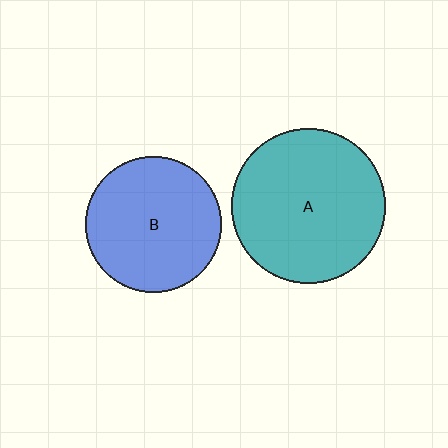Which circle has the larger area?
Circle A (teal).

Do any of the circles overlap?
No, none of the circles overlap.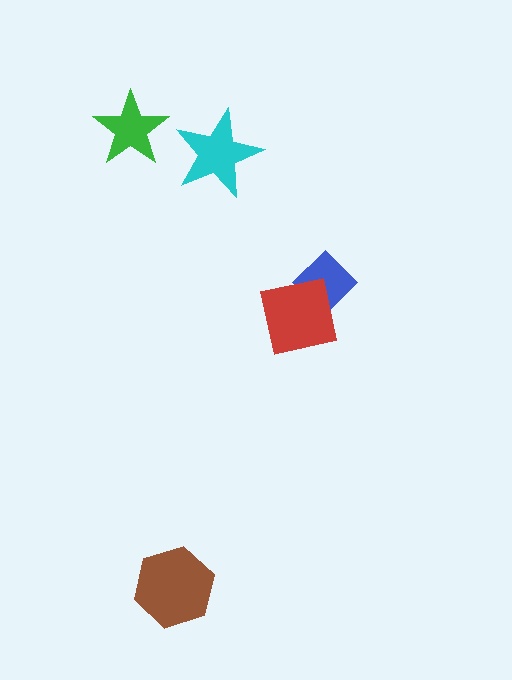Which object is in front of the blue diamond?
The red square is in front of the blue diamond.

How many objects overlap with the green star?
0 objects overlap with the green star.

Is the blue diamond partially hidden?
Yes, it is partially covered by another shape.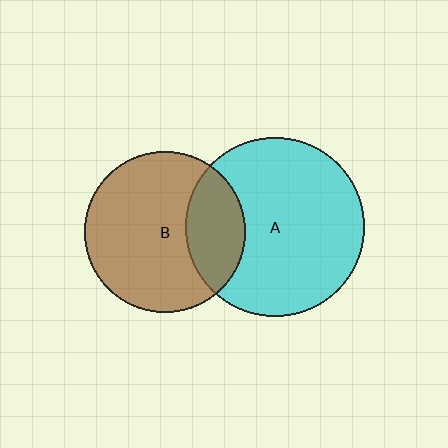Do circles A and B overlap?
Yes.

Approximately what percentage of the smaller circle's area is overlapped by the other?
Approximately 25%.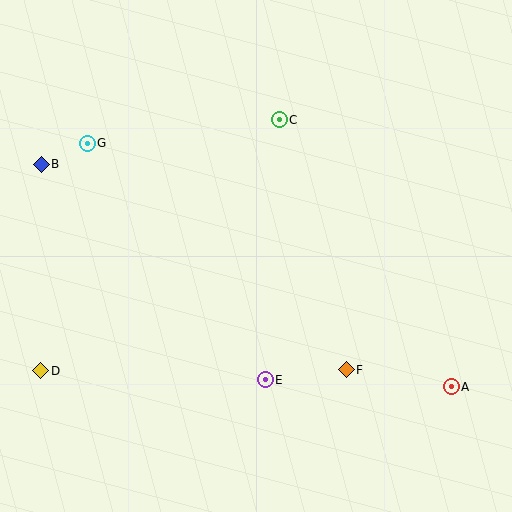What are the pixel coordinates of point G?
Point G is at (87, 143).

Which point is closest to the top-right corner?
Point C is closest to the top-right corner.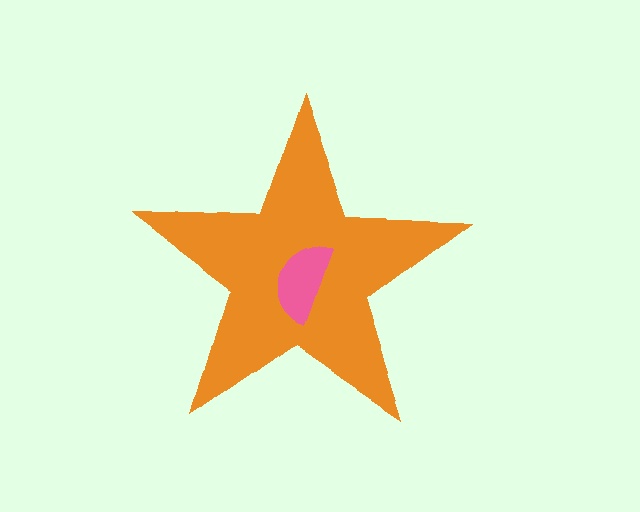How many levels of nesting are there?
2.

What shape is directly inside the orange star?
The pink semicircle.